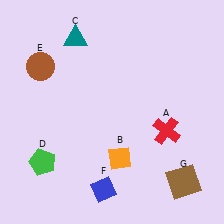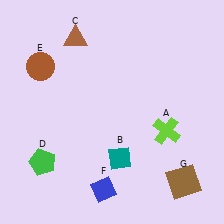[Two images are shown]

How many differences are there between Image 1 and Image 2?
There are 3 differences between the two images.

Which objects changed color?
A changed from red to lime. B changed from orange to teal. C changed from teal to brown.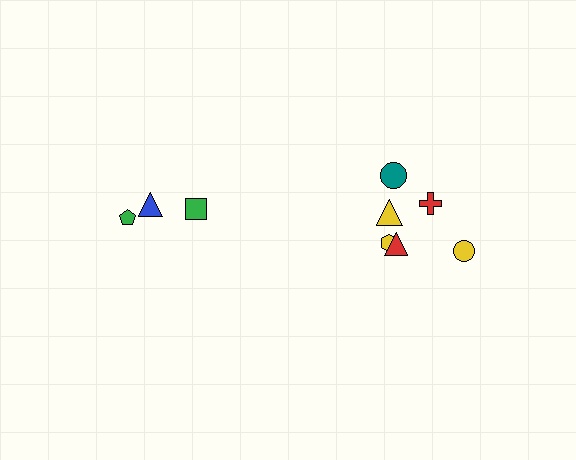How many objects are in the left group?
There are 3 objects.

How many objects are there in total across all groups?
There are 9 objects.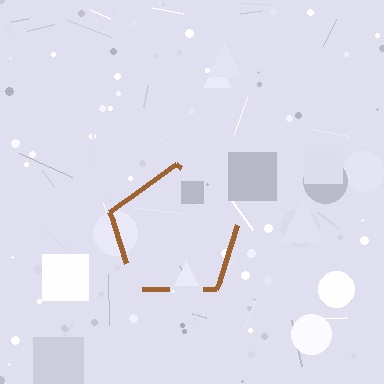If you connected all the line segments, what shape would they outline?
They would outline a pentagon.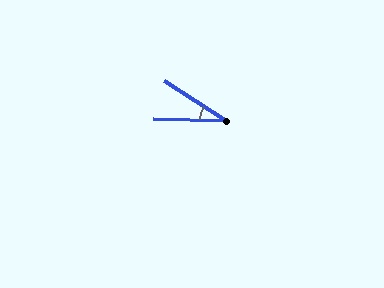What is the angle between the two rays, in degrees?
Approximately 31 degrees.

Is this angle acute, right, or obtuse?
It is acute.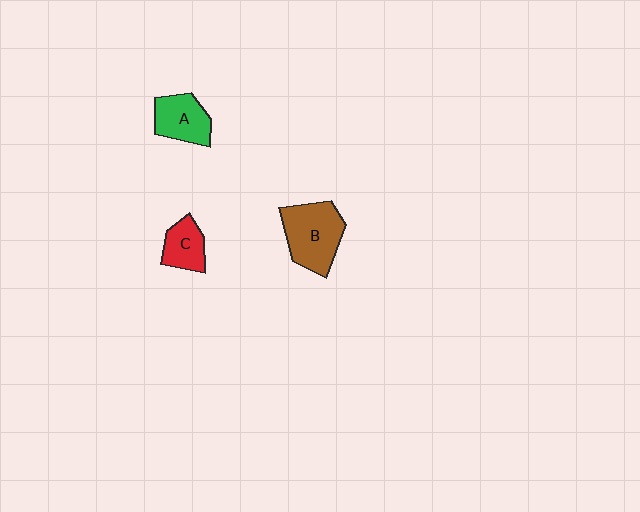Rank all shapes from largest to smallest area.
From largest to smallest: B (brown), A (green), C (red).